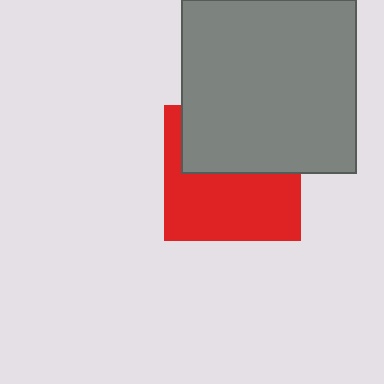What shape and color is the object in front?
The object in front is a gray square.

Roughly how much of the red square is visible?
About half of it is visible (roughly 57%).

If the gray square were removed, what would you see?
You would see the complete red square.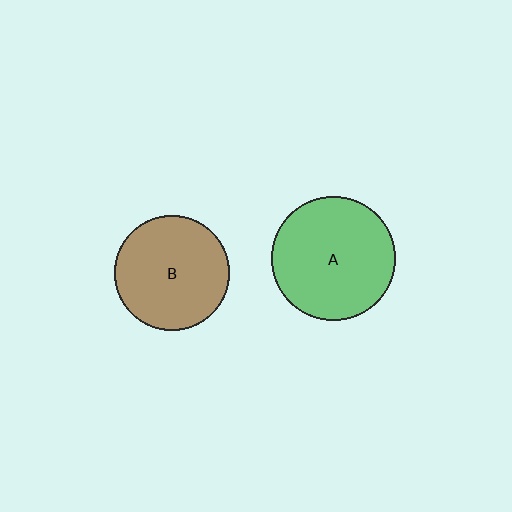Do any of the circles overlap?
No, none of the circles overlap.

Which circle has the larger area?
Circle A (green).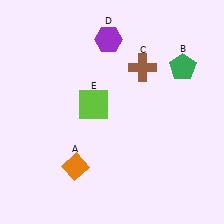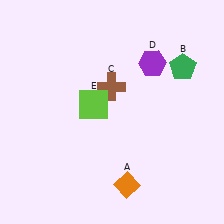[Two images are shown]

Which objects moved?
The objects that moved are: the orange diamond (A), the brown cross (C), the purple hexagon (D).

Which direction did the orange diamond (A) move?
The orange diamond (A) moved right.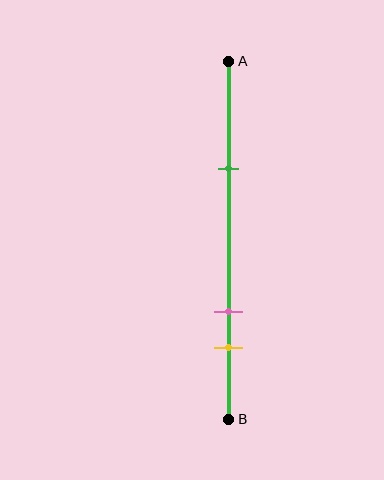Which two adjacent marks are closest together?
The pink and yellow marks are the closest adjacent pair.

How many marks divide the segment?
There are 3 marks dividing the segment.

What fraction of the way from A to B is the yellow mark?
The yellow mark is approximately 80% (0.8) of the way from A to B.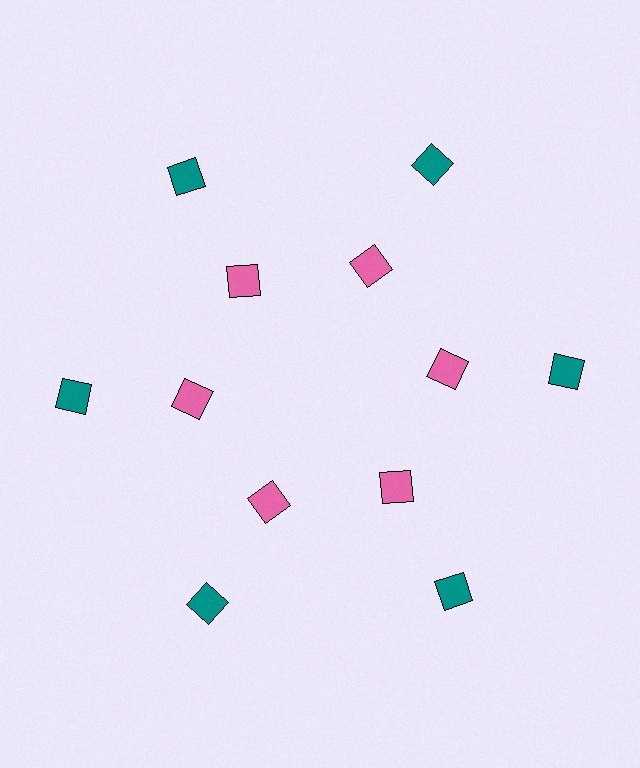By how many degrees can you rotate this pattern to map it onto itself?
The pattern maps onto itself every 60 degrees of rotation.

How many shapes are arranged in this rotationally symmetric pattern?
There are 12 shapes, arranged in 6 groups of 2.